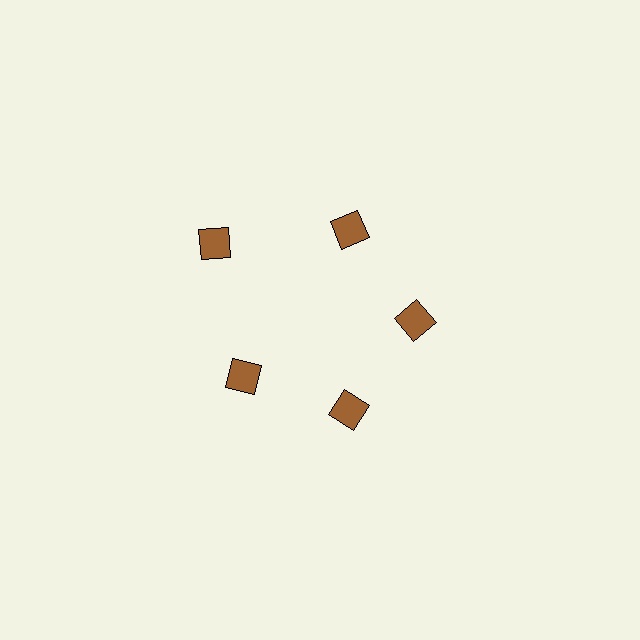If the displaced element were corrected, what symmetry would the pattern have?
It would have 5-fold rotational symmetry — the pattern would map onto itself every 72 degrees.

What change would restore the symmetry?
The symmetry would be restored by moving it inward, back onto the ring so that all 5 diamonds sit at equal angles and equal distance from the center.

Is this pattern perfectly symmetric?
No. The 5 brown diamonds are arranged in a ring, but one element near the 10 o'clock position is pushed outward from the center, breaking the 5-fold rotational symmetry.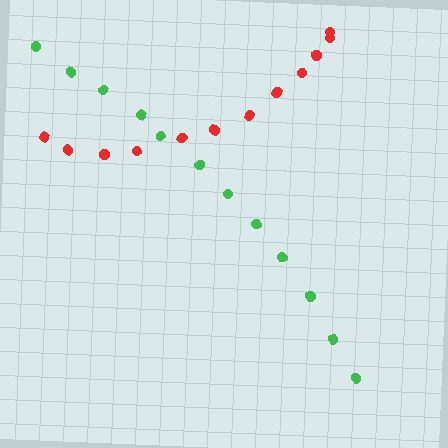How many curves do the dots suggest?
There are 2 distinct paths.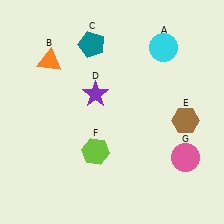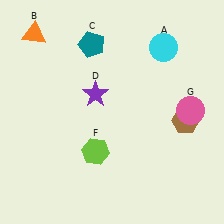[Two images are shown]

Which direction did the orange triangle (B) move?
The orange triangle (B) moved up.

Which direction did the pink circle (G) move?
The pink circle (G) moved up.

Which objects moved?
The objects that moved are: the orange triangle (B), the pink circle (G).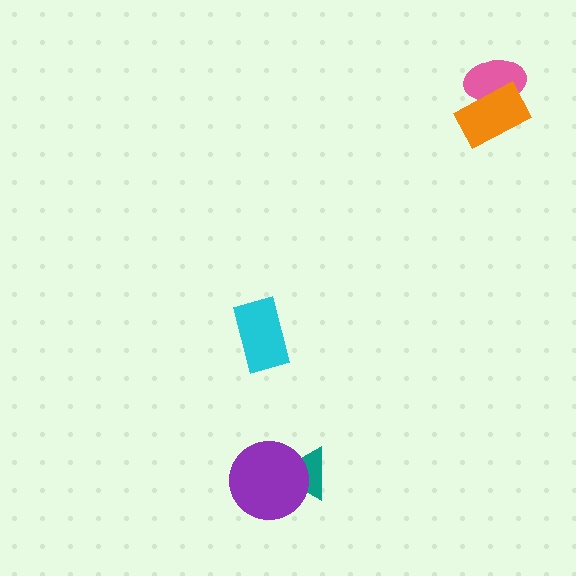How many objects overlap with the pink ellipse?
1 object overlaps with the pink ellipse.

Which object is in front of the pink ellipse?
The orange rectangle is in front of the pink ellipse.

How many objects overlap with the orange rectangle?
1 object overlaps with the orange rectangle.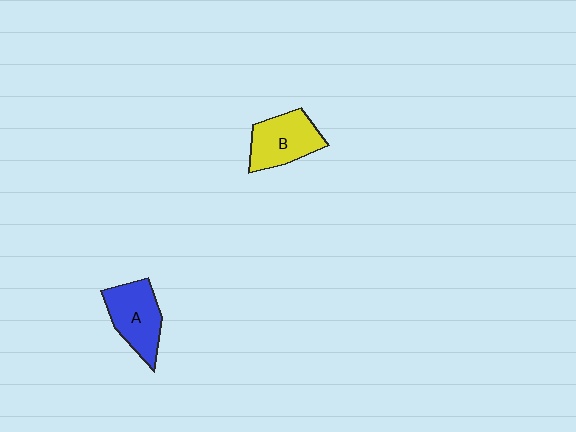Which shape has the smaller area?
Shape B (yellow).